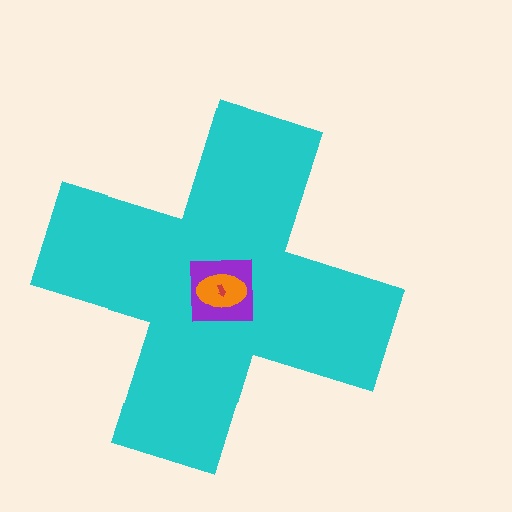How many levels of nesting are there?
4.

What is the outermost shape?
The cyan cross.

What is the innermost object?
The red arrow.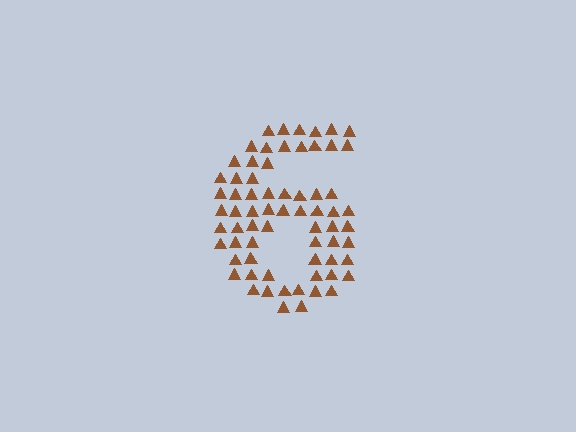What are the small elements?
The small elements are triangles.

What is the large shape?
The large shape is the digit 6.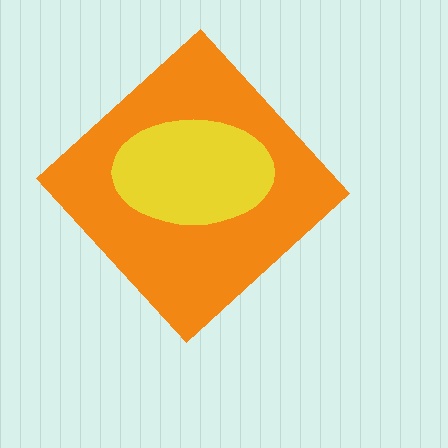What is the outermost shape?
The orange diamond.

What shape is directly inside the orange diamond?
The yellow ellipse.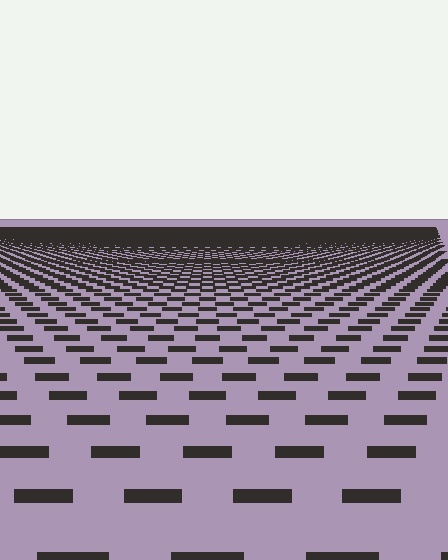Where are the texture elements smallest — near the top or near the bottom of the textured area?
Near the top.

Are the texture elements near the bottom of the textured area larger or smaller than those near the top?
Larger. Near the bottom, elements are closer to the viewer and appear at a bigger on-screen size.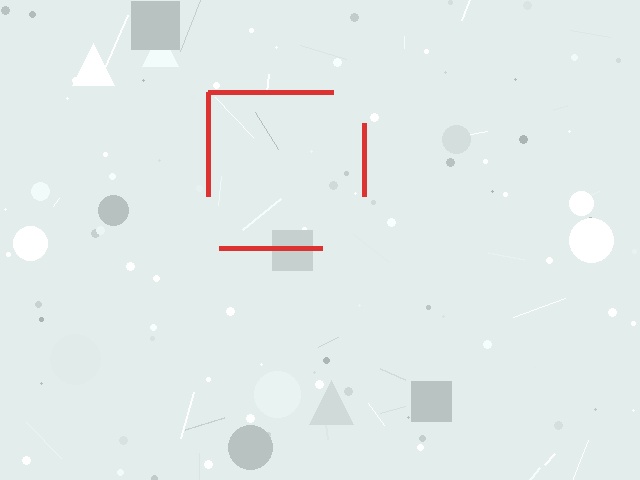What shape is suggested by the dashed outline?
The dashed outline suggests a square.